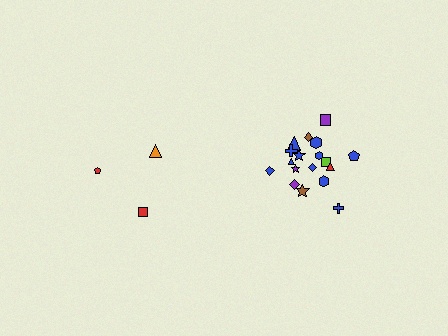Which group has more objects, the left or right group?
The right group.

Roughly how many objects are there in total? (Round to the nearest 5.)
Roughly 20 objects in total.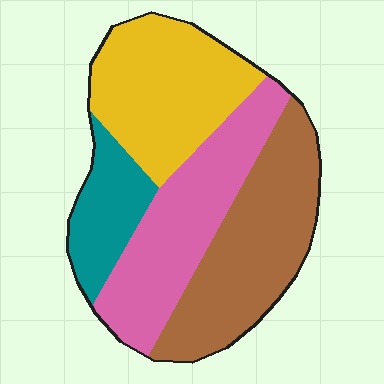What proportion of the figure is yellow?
Yellow takes up between a sixth and a third of the figure.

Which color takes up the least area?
Teal, at roughly 15%.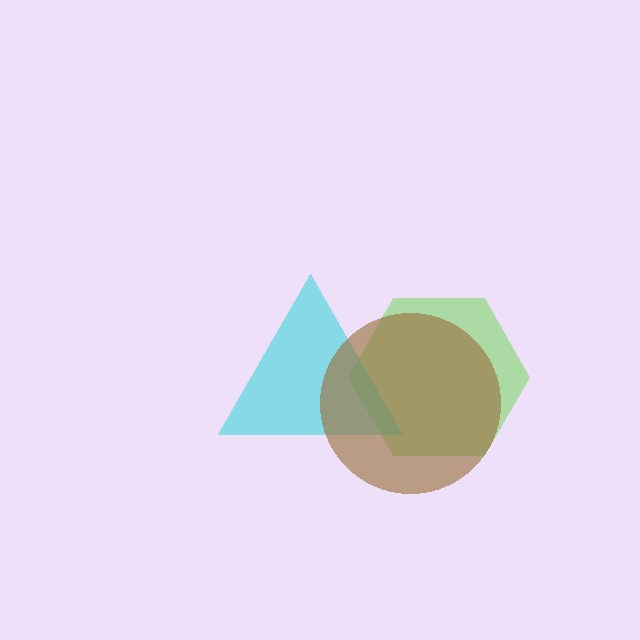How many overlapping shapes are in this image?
There are 3 overlapping shapes in the image.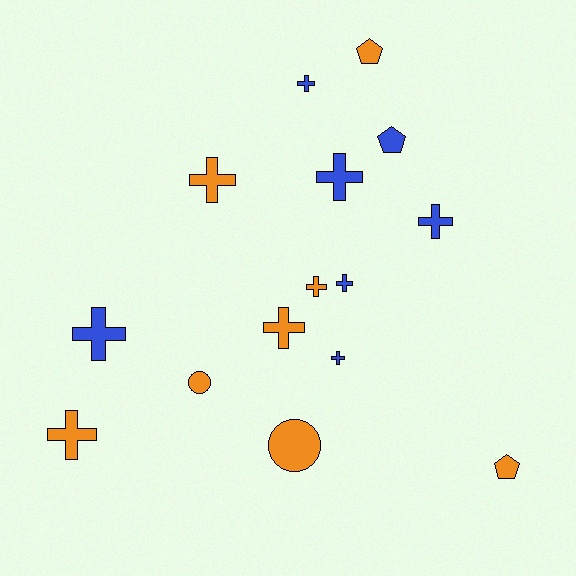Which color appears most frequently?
Orange, with 8 objects.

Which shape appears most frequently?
Cross, with 10 objects.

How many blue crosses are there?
There are 6 blue crosses.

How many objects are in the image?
There are 15 objects.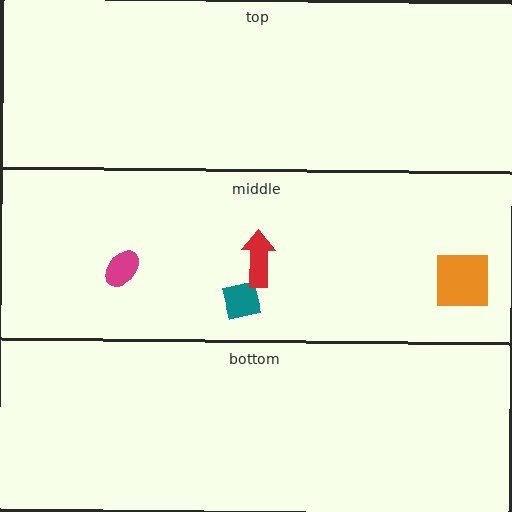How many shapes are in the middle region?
4.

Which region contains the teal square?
The middle region.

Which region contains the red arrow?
The middle region.